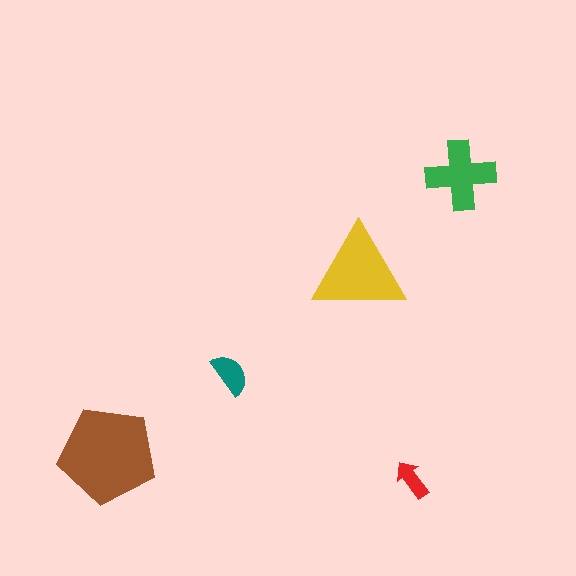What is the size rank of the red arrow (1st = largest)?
5th.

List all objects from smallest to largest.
The red arrow, the teal semicircle, the green cross, the yellow triangle, the brown pentagon.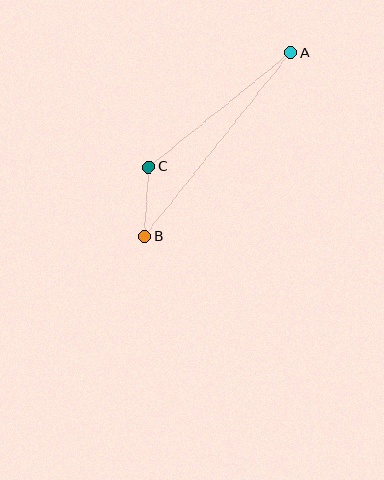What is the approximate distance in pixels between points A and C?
The distance between A and C is approximately 182 pixels.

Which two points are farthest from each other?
Points A and B are farthest from each other.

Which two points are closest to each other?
Points B and C are closest to each other.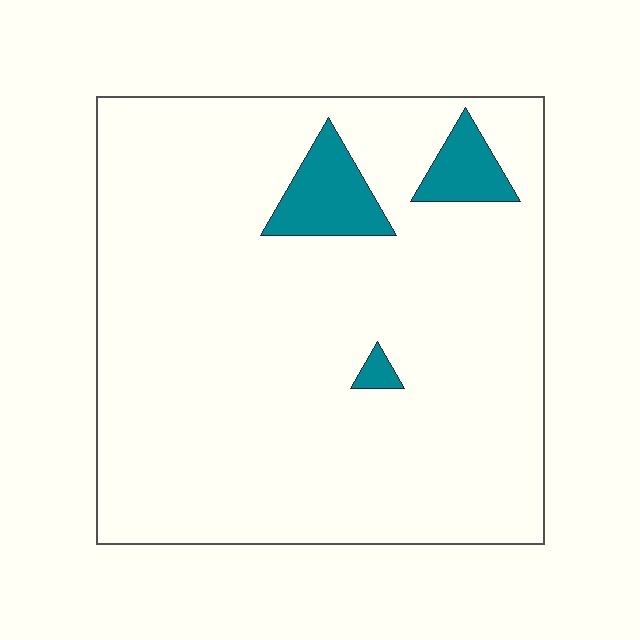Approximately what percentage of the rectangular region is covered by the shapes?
Approximately 5%.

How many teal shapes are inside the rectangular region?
3.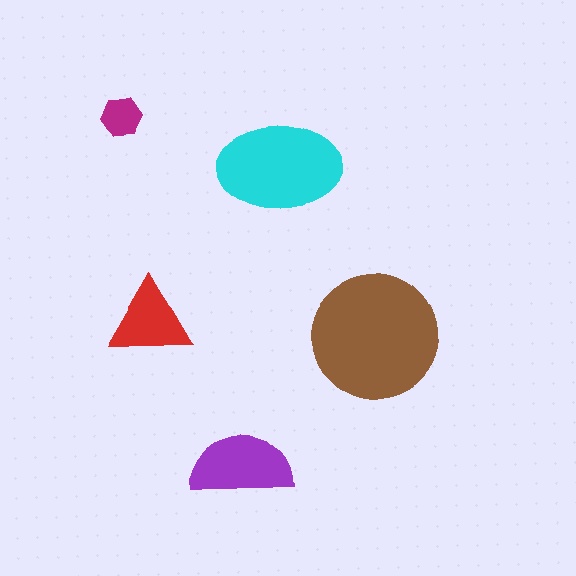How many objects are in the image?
There are 5 objects in the image.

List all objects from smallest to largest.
The magenta hexagon, the red triangle, the purple semicircle, the cyan ellipse, the brown circle.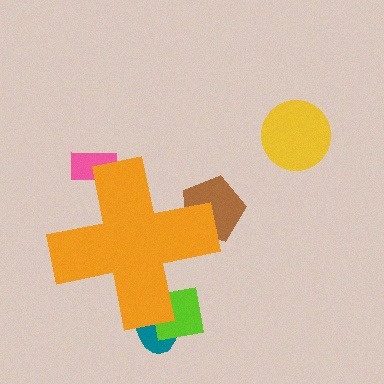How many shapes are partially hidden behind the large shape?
4 shapes are partially hidden.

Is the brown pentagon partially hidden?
Yes, the brown pentagon is partially hidden behind the orange cross.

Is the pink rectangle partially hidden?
Yes, the pink rectangle is partially hidden behind the orange cross.